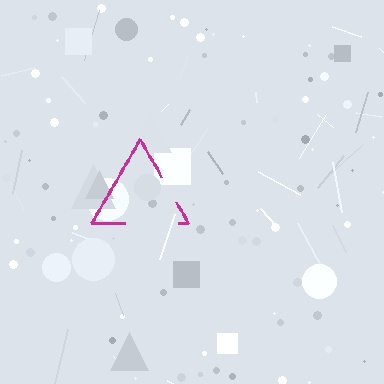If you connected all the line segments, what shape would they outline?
They would outline a triangle.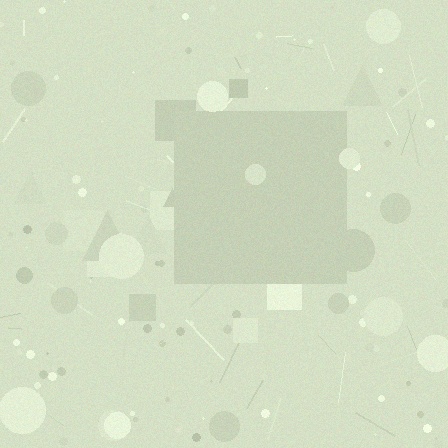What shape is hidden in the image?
A square is hidden in the image.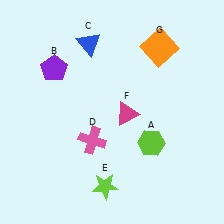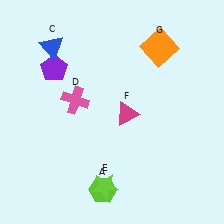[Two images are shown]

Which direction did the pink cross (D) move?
The pink cross (D) moved up.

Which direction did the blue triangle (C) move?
The blue triangle (C) moved left.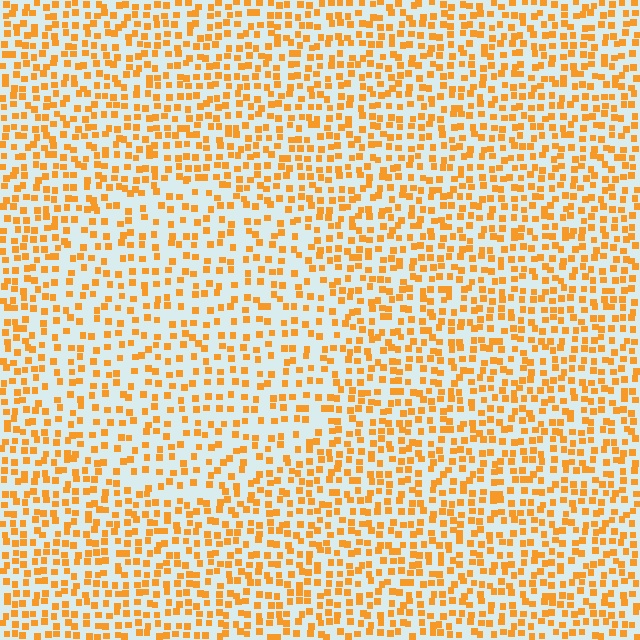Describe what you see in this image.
The image contains small orange elements arranged at two different densities. A circle-shaped region is visible where the elements are less densely packed than the surrounding area.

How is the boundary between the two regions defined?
The boundary is defined by a change in element density (approximately 1.5x ratio). All elements are the same color, size, and shape.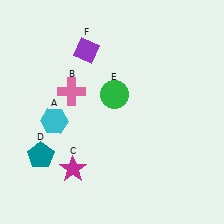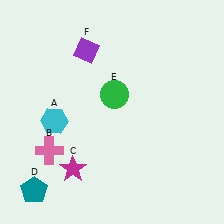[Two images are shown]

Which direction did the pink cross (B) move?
The pink cross (B) moved down.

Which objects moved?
The objects that moved are: the pink cross (B), the teal pentagon (D).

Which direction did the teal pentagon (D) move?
The teal pentagon (D) moved down.